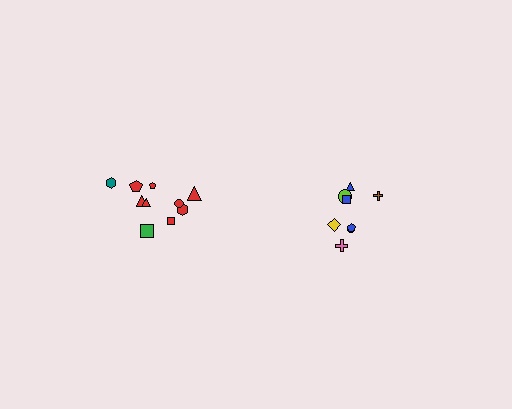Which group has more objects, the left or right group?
The left group.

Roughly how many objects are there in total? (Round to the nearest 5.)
Roughly 20 objects in total.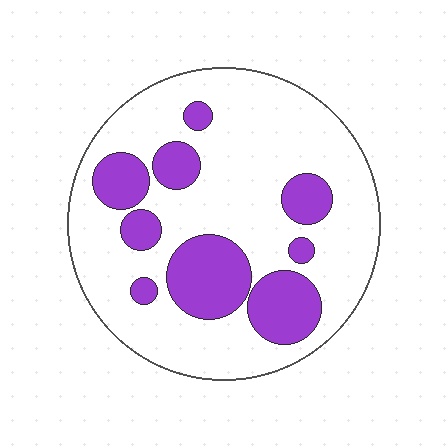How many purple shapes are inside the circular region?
9.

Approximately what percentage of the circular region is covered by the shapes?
Approximately 25%.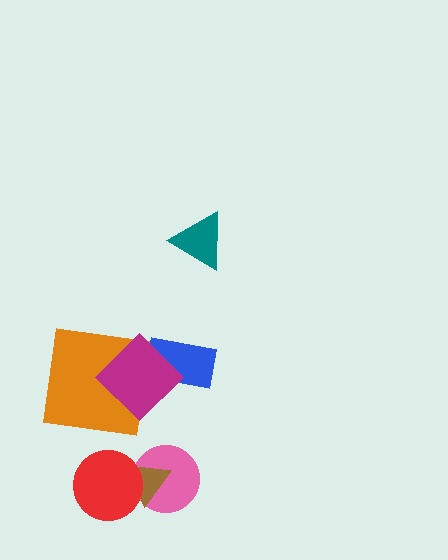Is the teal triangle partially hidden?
No, no other shape covers it.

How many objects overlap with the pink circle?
2 objects overlap with the pink circle.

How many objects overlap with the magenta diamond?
2 objects overlap with the magenta diamond.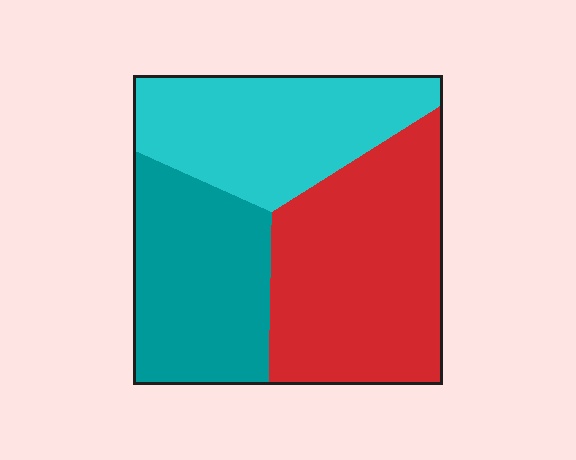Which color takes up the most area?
Red, at roughly 40%.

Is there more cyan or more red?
Red.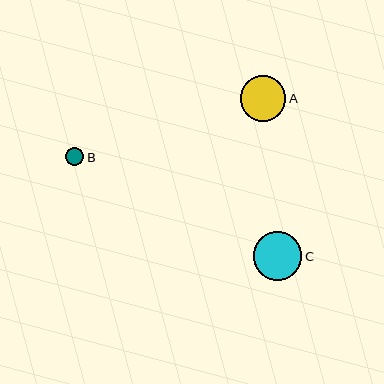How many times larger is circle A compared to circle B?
Circle A is approximately 2.5 times the size of circle B.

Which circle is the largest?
Circle C is the largest with a size of approximately 49 pixels.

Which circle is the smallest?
Circle B is the smallest with a size of approximately 18 pixels.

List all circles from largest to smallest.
From largest to smallest: C, A, B.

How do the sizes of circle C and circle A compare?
Circle C and circle A are approximately the same size.